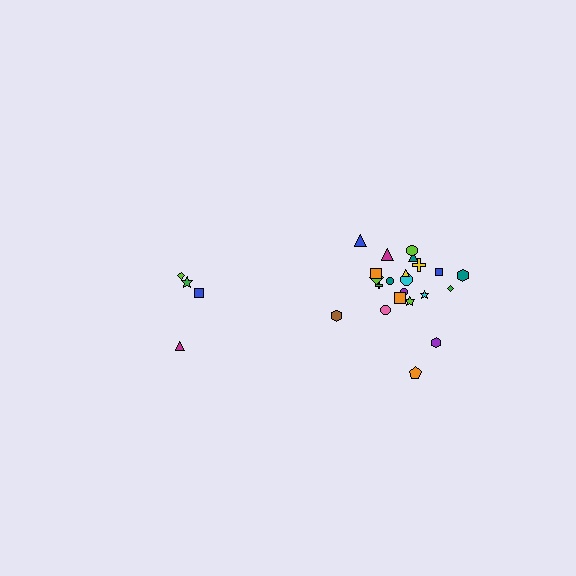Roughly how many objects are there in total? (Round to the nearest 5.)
Roughly 25 objects in total.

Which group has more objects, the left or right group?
The right group.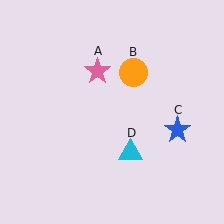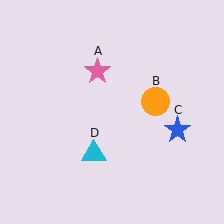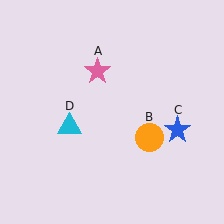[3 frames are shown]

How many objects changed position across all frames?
2 objects changed position: orange circle (object B), cyan triangle (object D).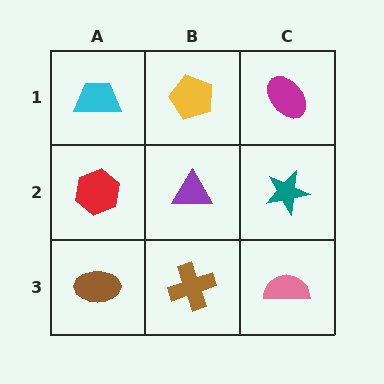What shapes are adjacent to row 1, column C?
A teal star (row 2, column C), a yellow pentagon (row 1, column B).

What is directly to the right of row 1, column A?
A yellow pentagon.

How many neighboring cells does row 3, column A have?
2.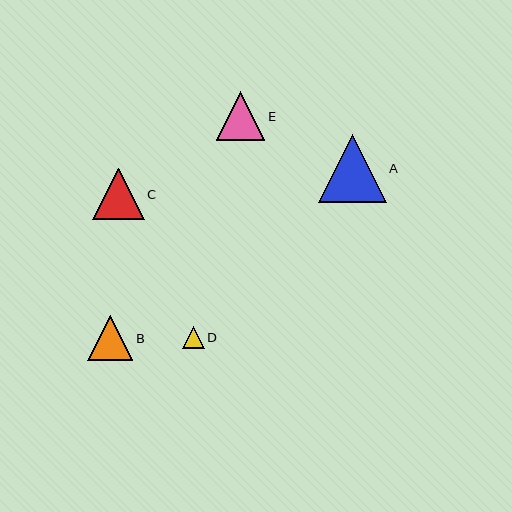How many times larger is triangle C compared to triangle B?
Triangle C is approximately 1.1 times the size of triangle B.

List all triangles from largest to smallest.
From largest to smallest: A, C, E, B, D.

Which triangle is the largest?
Triangle A is the largest with a size of approximately 68 pixels.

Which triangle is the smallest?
Triangle D is the smallest with a size of approximately 22 pixels.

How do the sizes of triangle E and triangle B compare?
Triangle E and triangle B are approximately the same size.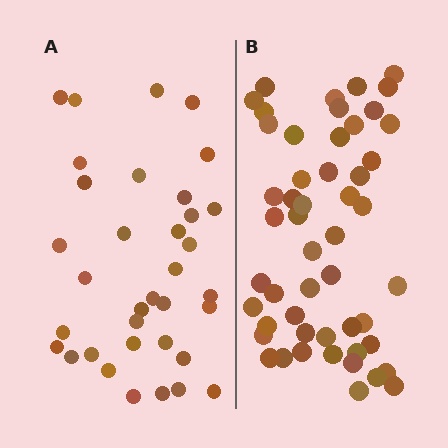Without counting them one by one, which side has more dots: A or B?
Region B (the right region) has more dots.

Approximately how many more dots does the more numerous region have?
Region B has approximately 15 more dots than region A.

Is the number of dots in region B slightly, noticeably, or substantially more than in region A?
Region B has substantially more. The ratio is roughly 1.5 to 1.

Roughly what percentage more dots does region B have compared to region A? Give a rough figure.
About 45% more.